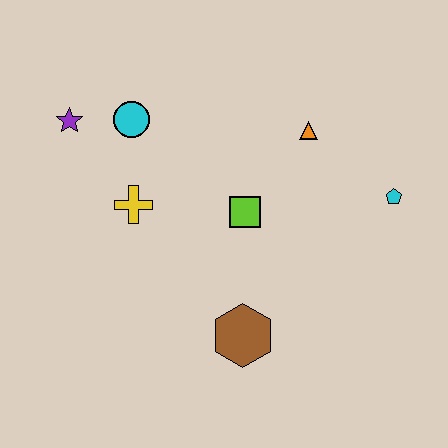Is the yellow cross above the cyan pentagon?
No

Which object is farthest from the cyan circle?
The cyan pentagon is farthest from the cyan circle.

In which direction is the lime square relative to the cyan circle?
The lime square is to the right of the cyan circle.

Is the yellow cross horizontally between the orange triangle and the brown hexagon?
No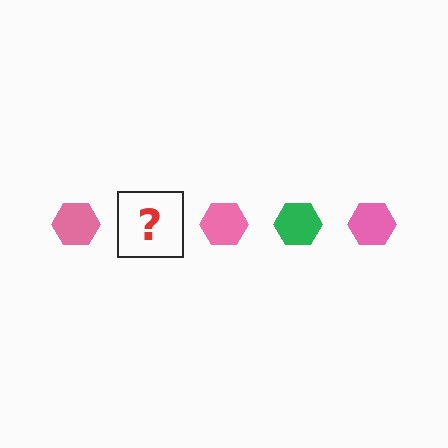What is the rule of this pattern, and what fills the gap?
The rule is that the pattern cycles through pink, green hexagons. The gap should be filled with a green hexagon.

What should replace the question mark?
The question mark should be replaced with a green hexagon.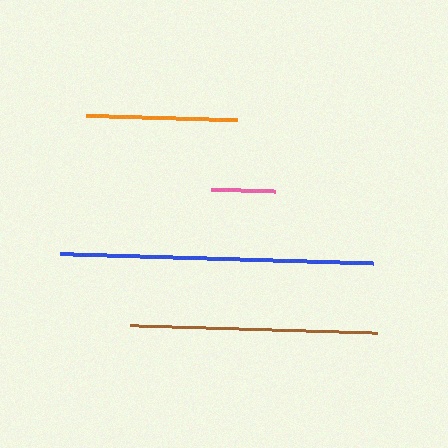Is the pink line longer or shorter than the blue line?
The blue line is longer than the pink line.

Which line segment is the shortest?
The pink line is the shortest at approximately 64 pixels.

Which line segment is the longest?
The blue line is the longest at approximately 313 pixels.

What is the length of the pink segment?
The pink segment is approximately 64 pixels long.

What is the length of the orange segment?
The orange segment is approximately 151 pixels long.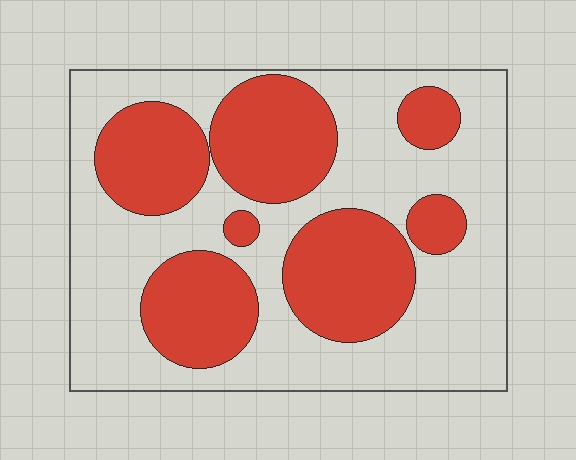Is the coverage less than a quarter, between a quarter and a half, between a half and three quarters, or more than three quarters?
Between a quarter and a half.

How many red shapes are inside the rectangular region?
7.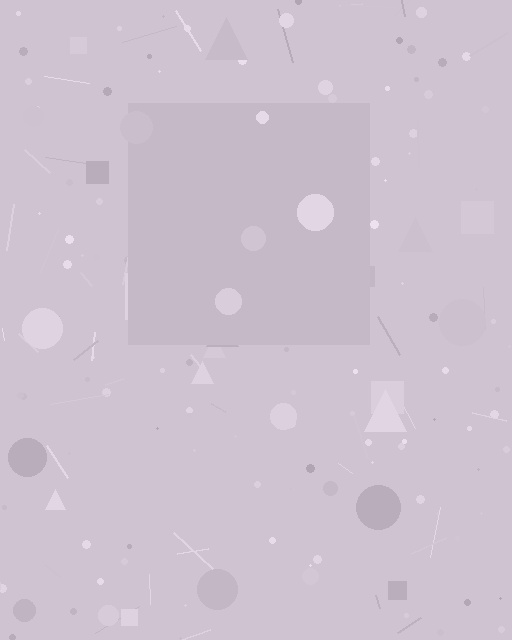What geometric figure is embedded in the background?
A square is embedded in the background.